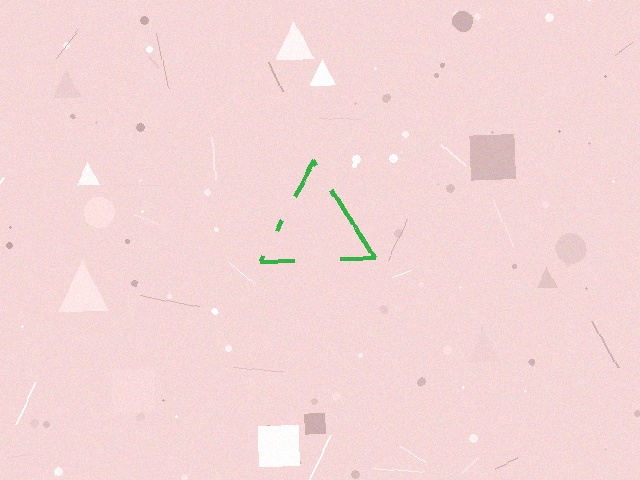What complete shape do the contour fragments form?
The contour fragments form a triangle.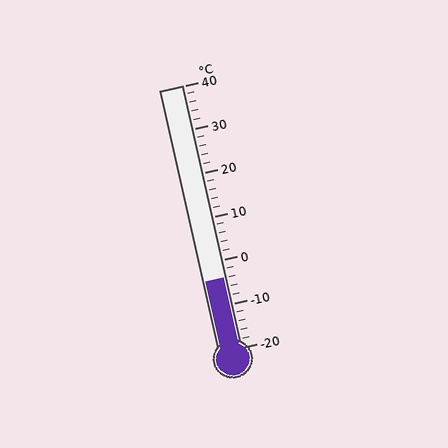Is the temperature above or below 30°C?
The temperature is below 30°C.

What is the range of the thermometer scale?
The thermometer scale ranges from -20°C to 40°C.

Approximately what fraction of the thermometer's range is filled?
The thermometer is filled to approximately 25% of its range.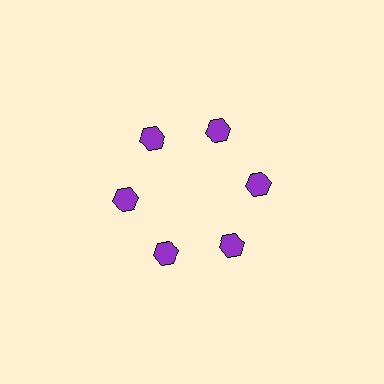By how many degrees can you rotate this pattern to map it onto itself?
The pattern maps onto itself every 60 degrees of rotation.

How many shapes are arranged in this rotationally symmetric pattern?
There are 6 shapes, arranged in 6 groups of 1.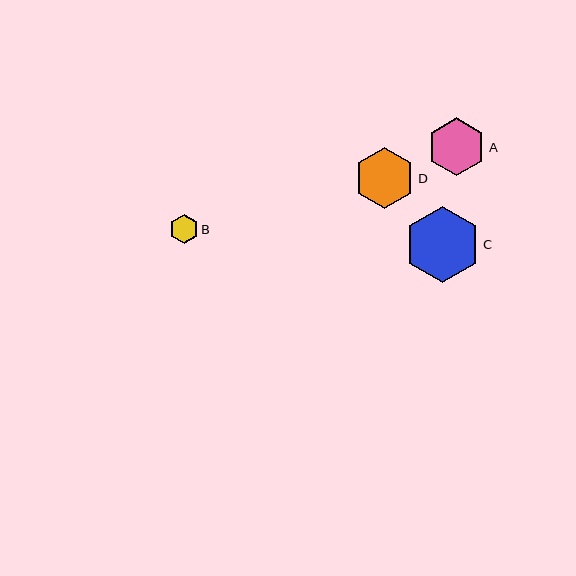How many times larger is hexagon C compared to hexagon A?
Hexagon C is approximately 1.3 times the size of hexagon A.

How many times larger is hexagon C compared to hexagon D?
Hexagon C is approximately 1.3 times the size of hexagon D.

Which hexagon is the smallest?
Hexagon B is the smallest with a size of approximately 28 pixels.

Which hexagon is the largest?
Hexagon C is the largest with a size of approximately 76 pixels.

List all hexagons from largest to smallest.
From largest to smallest: C, D, A, B.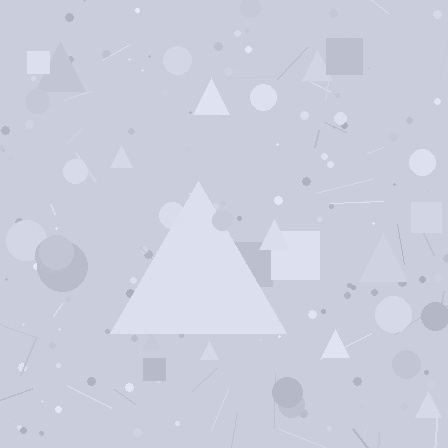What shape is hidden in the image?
A triangle is hidden in the image.